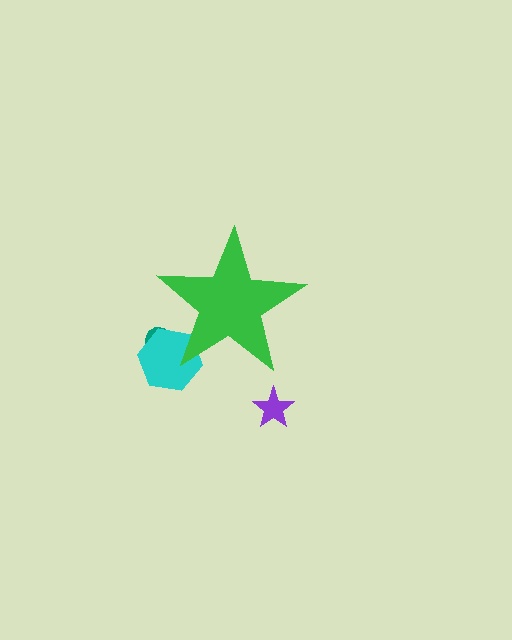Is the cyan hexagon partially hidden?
Yes, the cyan hexagon is partially hidden behind the green star.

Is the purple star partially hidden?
No, the purple star is fully visible.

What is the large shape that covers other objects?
A green star.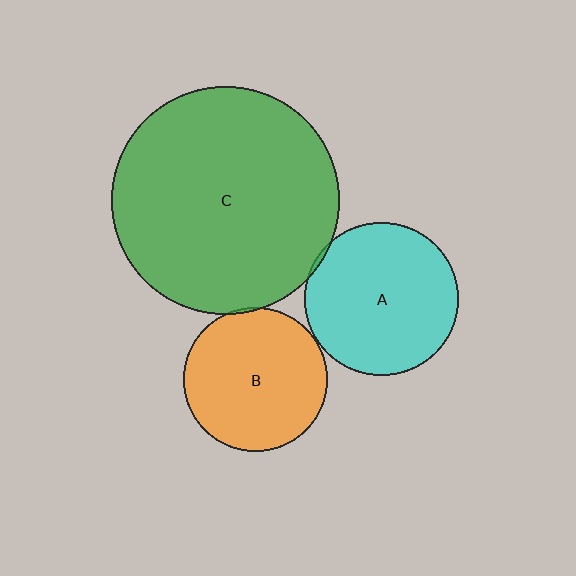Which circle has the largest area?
Circle C (green).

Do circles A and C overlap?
Yes.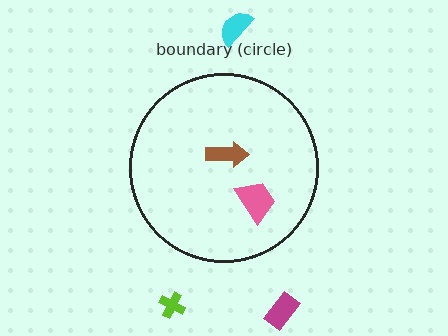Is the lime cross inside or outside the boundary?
Outside.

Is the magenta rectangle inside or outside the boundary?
Outside.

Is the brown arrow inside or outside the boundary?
Inside.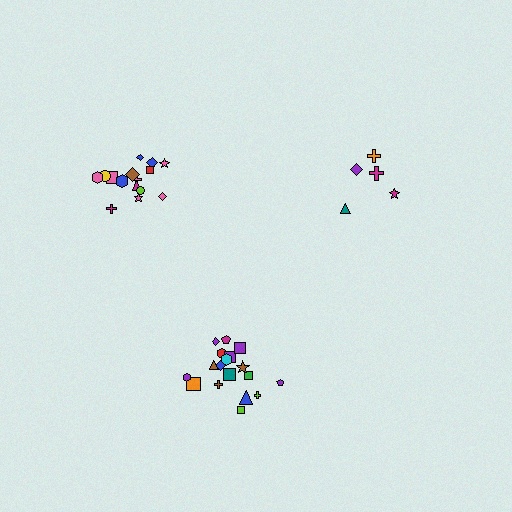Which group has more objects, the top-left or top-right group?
The top-left group.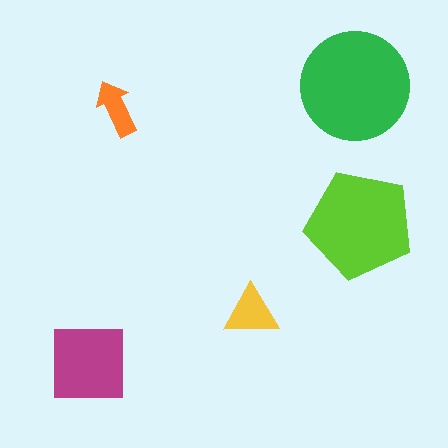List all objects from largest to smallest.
The green circle, the lime pentagon, the magenta square, the yellow triangle, the orange arrow.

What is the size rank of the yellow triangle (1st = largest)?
4th.